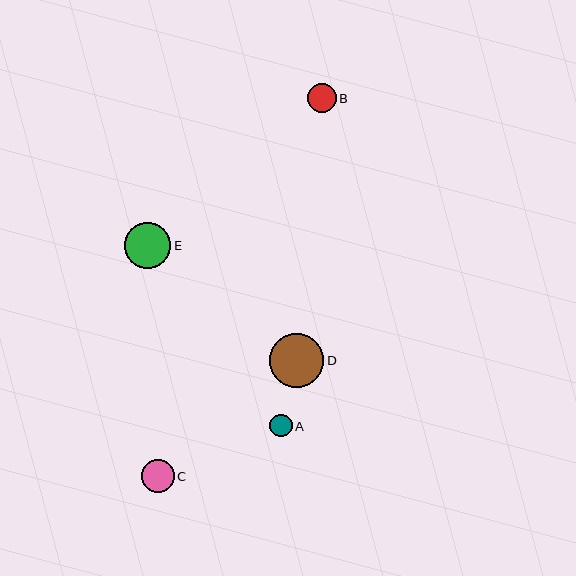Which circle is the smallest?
Circle A is the smallest with a size of approximately 23 pixels.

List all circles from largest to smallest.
From largest to smallest: D, E, C, B, A.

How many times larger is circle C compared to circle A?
Circle C is approximately 1.4 times the size of circle A.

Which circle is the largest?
Circle D is the largest with a size of approximately 54 pixels.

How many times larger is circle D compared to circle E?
Circle D is approximately 1.2 times the size of circle E.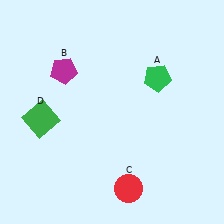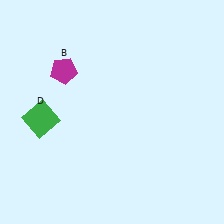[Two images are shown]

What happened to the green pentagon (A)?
The green pentagon (A) was removed in Image 2. It was in the top-right area of Image 1.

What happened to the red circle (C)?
The red circle (C) was removed in Image 2. It was in the bottom-right area of Image 1.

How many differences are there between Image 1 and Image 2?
There are 2 differences between the two images.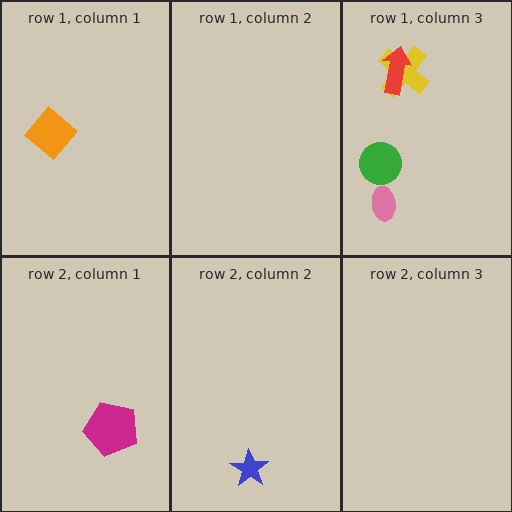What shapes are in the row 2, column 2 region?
The blue star.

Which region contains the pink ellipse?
The row 1, column 3 region.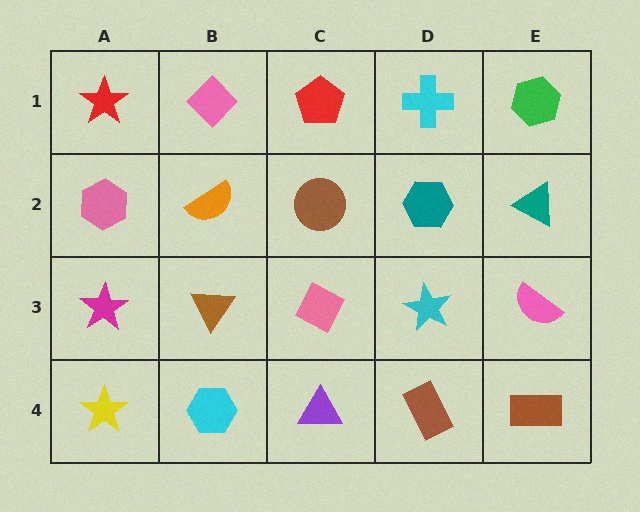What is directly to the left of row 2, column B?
A pink hexagon.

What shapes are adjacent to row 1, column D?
A teal hexagon (row 2, column D), a red pentagon (row 1, column C), a green hexagon (row 1, column E).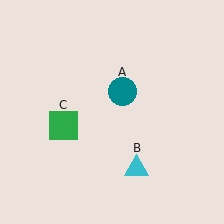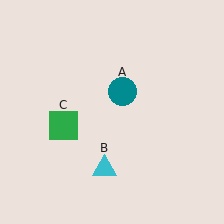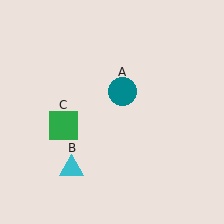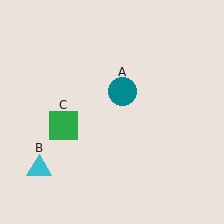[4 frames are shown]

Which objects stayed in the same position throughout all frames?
Teal circle (object A) and green square (object C) remained stationary.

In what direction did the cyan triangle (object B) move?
The cyan triangle (object B) moved left.